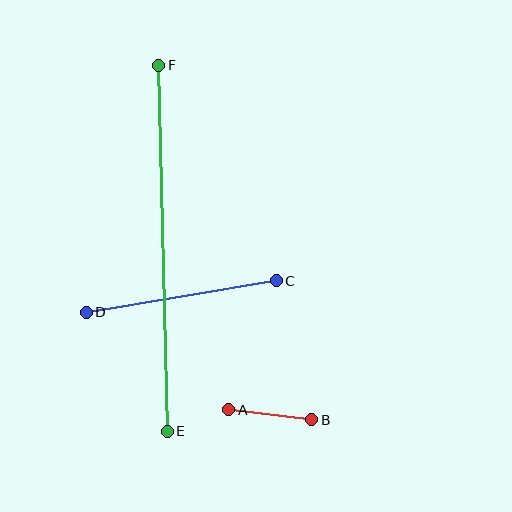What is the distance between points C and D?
The distance is approximately 192 pixels.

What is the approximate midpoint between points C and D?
The midpoint is at approximately (181, 297) pixels.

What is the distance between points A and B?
The distance is approximately 83 pixels.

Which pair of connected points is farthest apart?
Points E and F are farthest apart.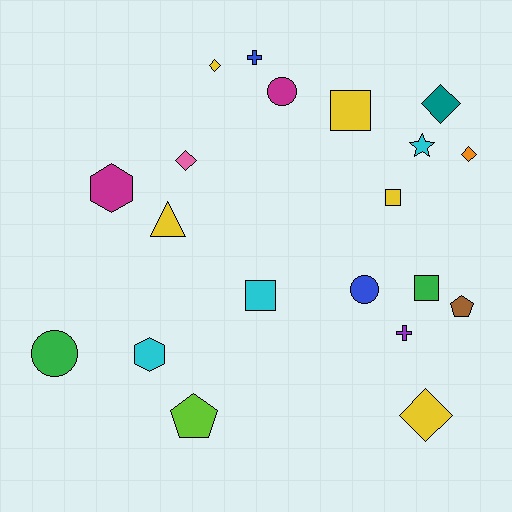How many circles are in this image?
There are 3 circles.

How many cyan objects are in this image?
There are 3 cyan objects.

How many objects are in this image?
There are 20 objects.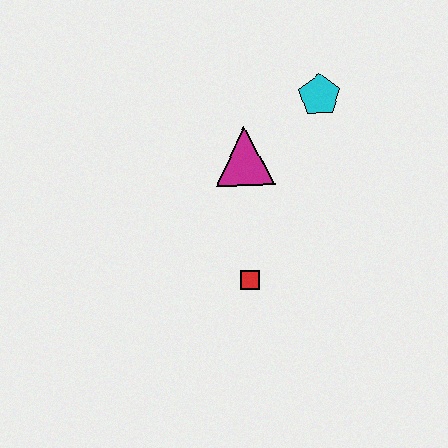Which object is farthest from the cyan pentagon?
The red square is farthest from the cyan pentagon.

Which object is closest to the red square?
The magenta triangle is closest to the red square.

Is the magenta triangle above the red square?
Yes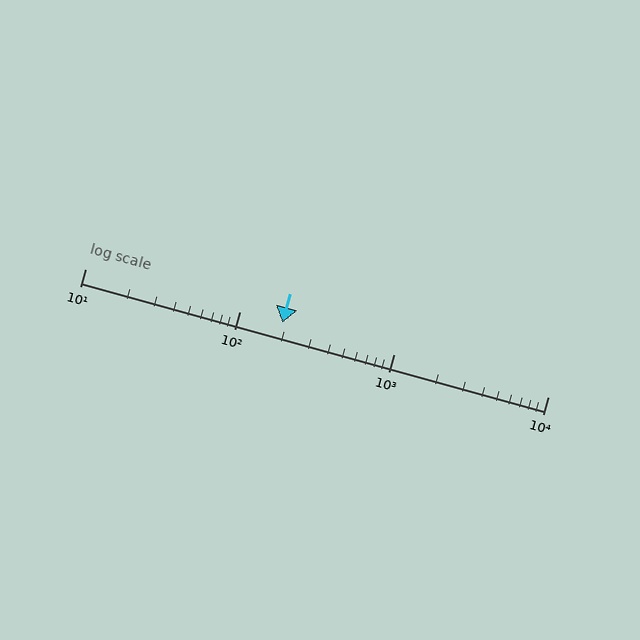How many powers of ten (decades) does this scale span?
The scale spans 3 decades, from 10 to 10000.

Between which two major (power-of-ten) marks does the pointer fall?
The pointer is between 100 and 1000.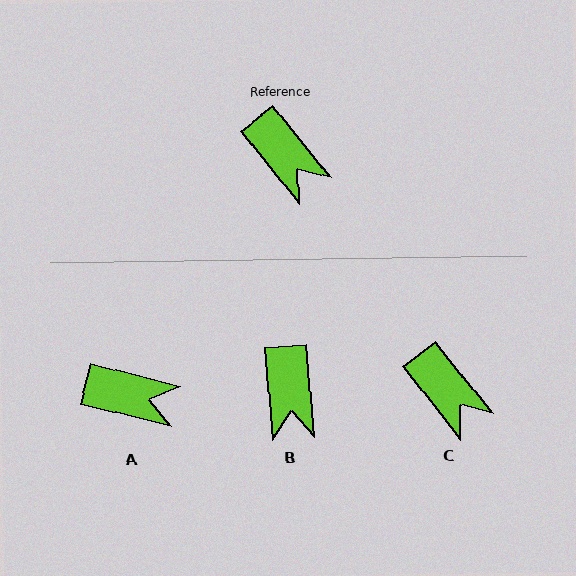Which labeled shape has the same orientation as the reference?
C.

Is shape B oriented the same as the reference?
No, it is off by about 34 degrees.